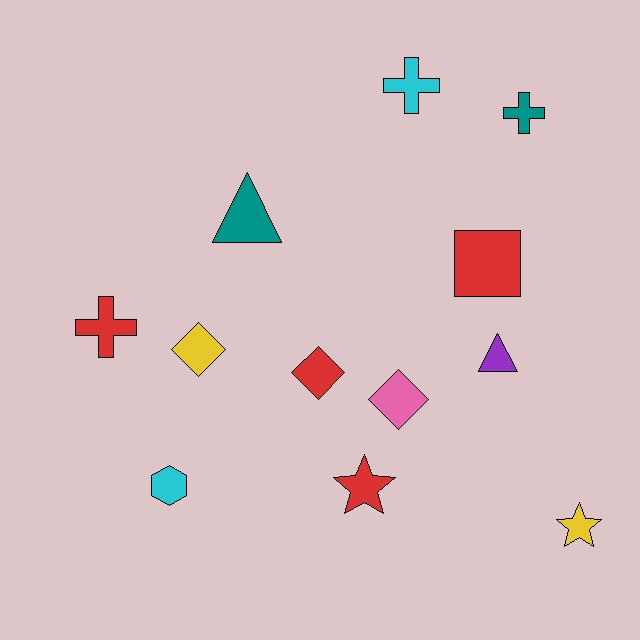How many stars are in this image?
There are 2 stars.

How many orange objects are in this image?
There are no orange objects.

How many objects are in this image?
There are 12 objects.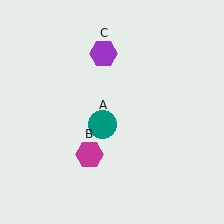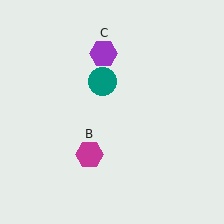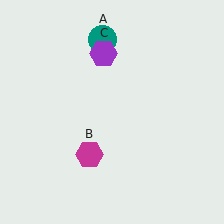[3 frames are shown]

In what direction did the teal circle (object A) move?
The teal circle (object A) moved up.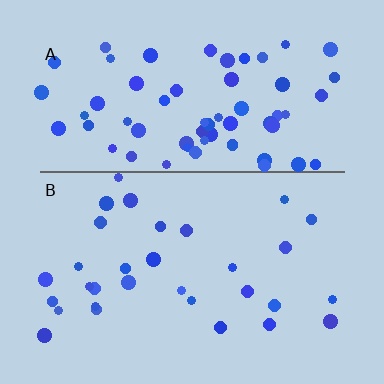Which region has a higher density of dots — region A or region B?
A (the top).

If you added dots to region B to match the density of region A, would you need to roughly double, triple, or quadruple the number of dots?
Approximately double.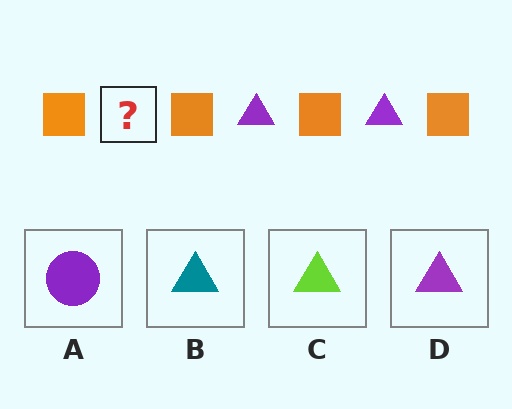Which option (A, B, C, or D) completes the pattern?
D.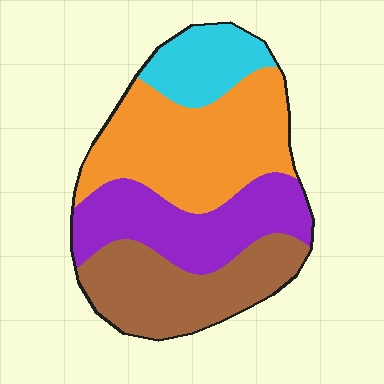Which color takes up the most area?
Orange, at roughly 35%.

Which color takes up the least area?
Cyan, at roughly 15%.